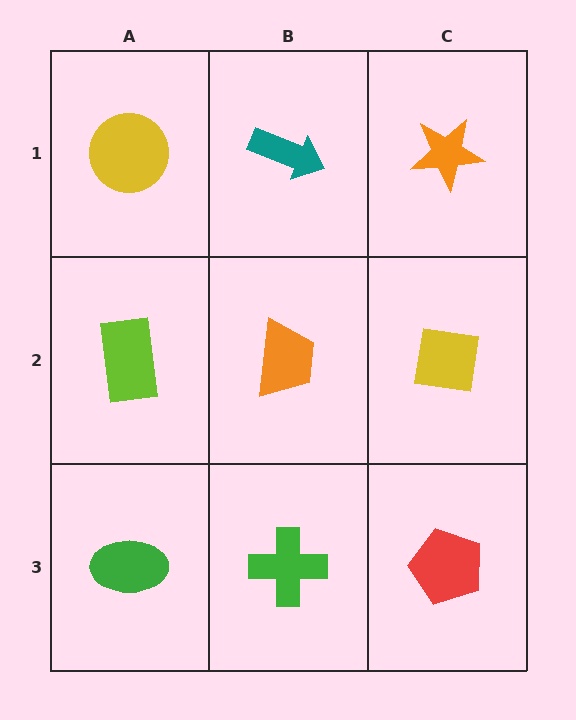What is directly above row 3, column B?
An orange trapezoid.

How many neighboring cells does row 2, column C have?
3.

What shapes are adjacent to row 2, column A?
A yellow circle (row 1, column A), a green ellipse (row 3, column A), an orange trapezoid (row 2, column B).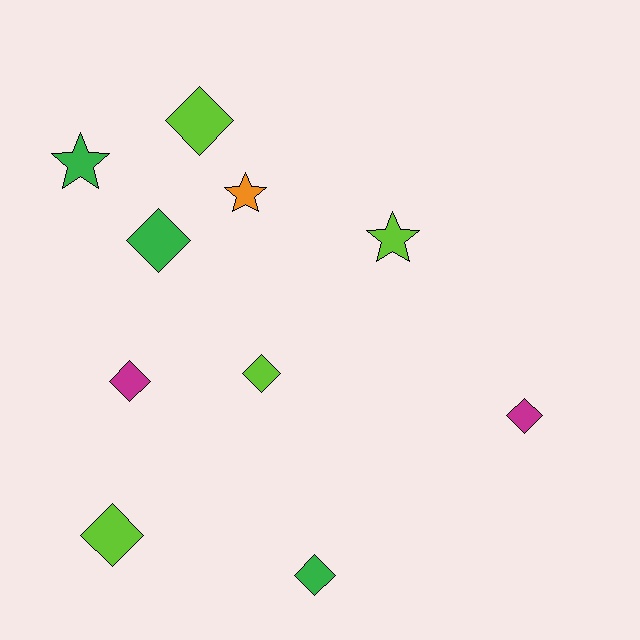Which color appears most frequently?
Lime, with 4 objects.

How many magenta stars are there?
There are no magenta stars.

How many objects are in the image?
There are 10 objects.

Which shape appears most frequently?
Diamond, with 7 objects.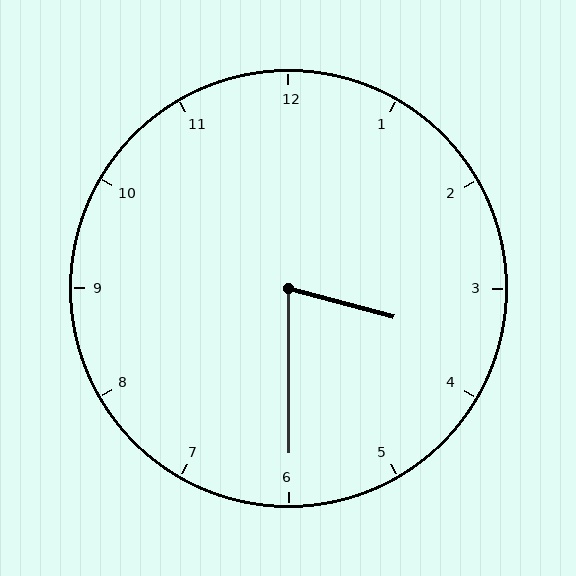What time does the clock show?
3:30.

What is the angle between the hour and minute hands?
Approximately 75 degrees.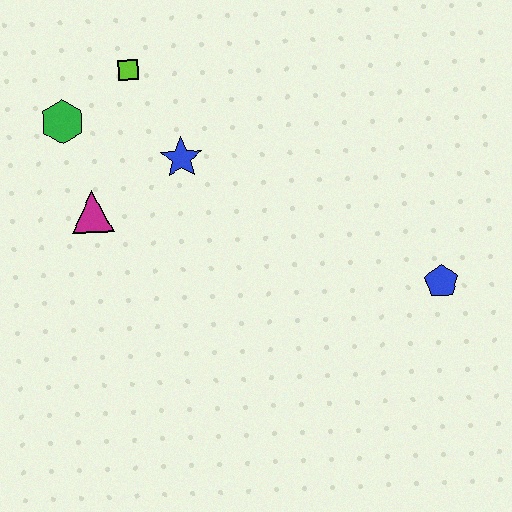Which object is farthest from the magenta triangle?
The blue pentagon is farthest from the magenta triangle.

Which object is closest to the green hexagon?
The lime square is closest to the green hexagon.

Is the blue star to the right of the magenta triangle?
Yes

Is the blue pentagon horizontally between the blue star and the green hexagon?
No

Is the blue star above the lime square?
No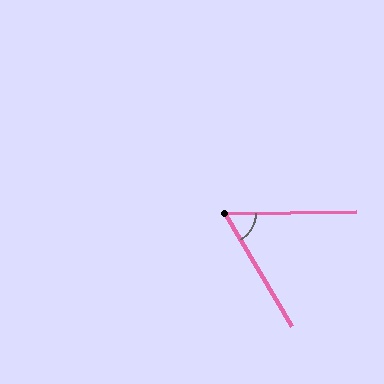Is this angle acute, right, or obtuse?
It is acute.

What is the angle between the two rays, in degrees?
Approximately 60 degrees.